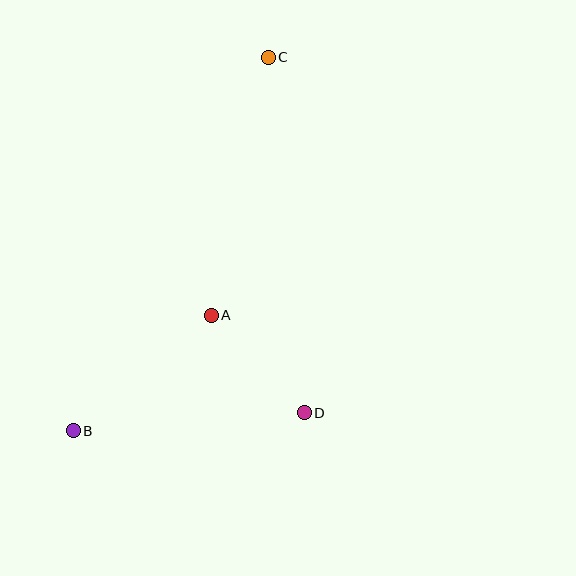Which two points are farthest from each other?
Points B and C are farthest from each other.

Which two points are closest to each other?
Points A and D are closest to each other.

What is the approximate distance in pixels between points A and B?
The distance between A and B is approximately 180 pixels.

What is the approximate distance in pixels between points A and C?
The distance between A and C is approximately 265 pixels.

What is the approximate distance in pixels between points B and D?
The distance between B and D is approximately 231 pixels.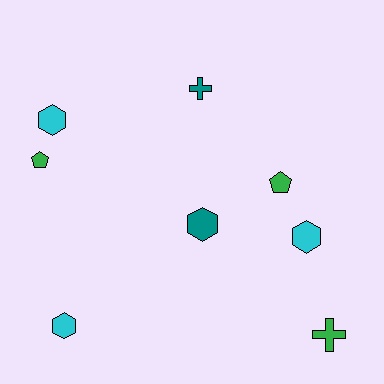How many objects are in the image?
There are 8 objects.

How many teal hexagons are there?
There is 1 teal hexagon.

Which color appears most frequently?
Cyan, with 3 objects.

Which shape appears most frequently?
Hexagon, with 4 objects.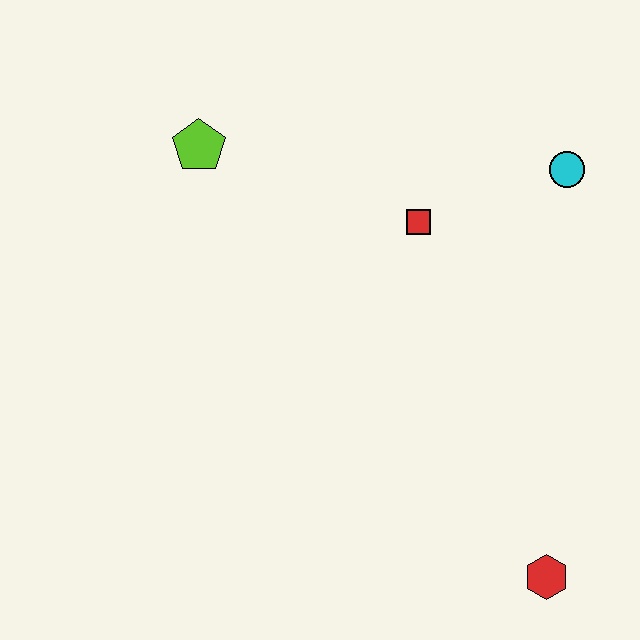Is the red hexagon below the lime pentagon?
Yes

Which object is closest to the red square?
The cyan circle is closest to the red square.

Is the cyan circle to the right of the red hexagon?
Yes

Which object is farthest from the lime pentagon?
The red hexagon is farthest from the lime pentagon.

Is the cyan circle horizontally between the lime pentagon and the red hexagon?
No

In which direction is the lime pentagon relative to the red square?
The lime pentagon is to the left of the red square.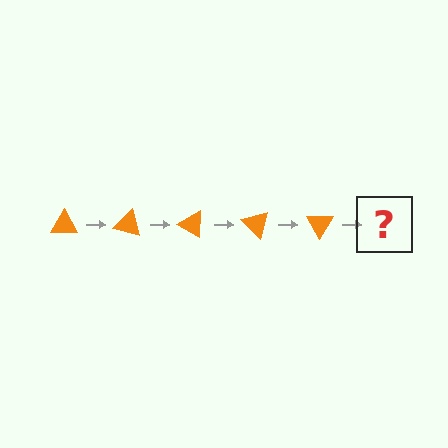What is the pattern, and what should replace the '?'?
The pattern is that the triangle rotates 15 degrees each step. The '?' should be an orange triangle rotated 75 degrees.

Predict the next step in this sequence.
The next step is an orange triangle rotated 75 degrees.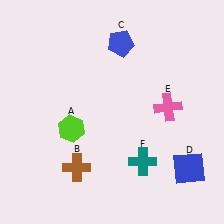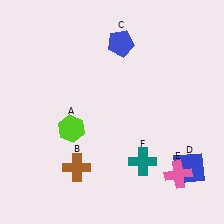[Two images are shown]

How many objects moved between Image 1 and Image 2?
1 object moved between the two images.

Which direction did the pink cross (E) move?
The pink cross (E) moved down.